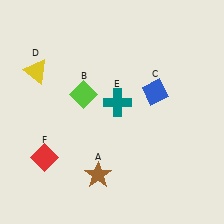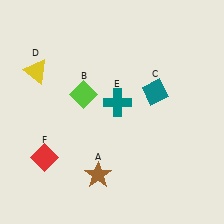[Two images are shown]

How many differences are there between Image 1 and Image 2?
There is 1 difference between the two images.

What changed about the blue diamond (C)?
In Image 1, C is blue. In Image 2, it changed to teal.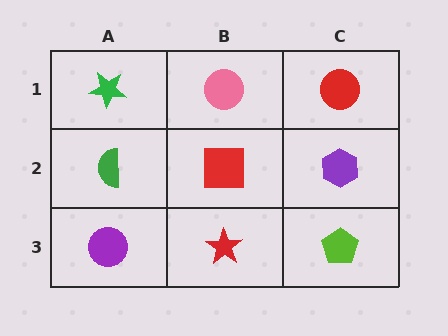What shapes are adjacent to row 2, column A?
A green star (row 1, column A), a purple circle (row 3, column A), a red square (row 2, column B).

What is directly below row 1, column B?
A red square.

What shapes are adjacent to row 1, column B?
A red square (row 2, column B), a green star (row 1, column A), a red circle (row 1, column C).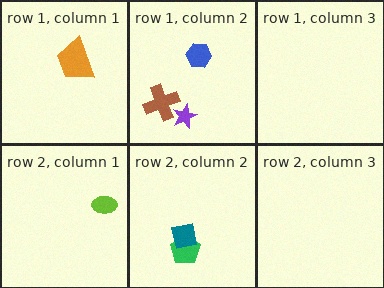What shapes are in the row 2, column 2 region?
The green pentagon, the teal square.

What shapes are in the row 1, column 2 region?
The brown cross, the blue hexagon, the purple star.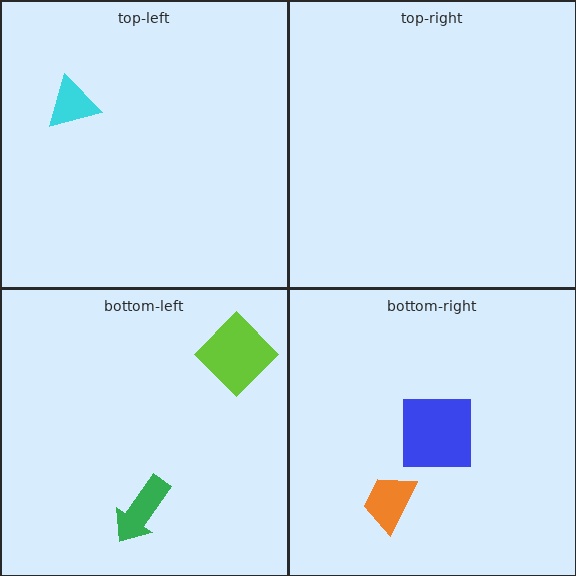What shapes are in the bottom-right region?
The orange trapezoid, the blue square.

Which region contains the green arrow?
The bottom-left region.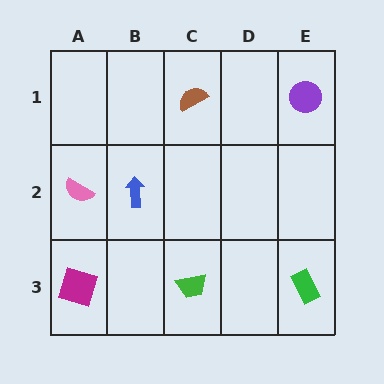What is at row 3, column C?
A green trapezoid.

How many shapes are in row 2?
2 shapes.